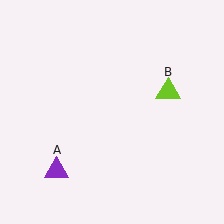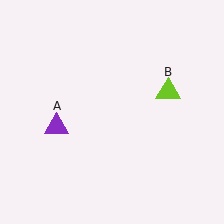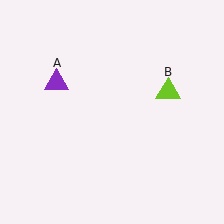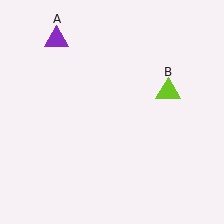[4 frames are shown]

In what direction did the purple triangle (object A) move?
The purple triangle (object A) moved up.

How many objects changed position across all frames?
1 object changed position: purple triangle (object A).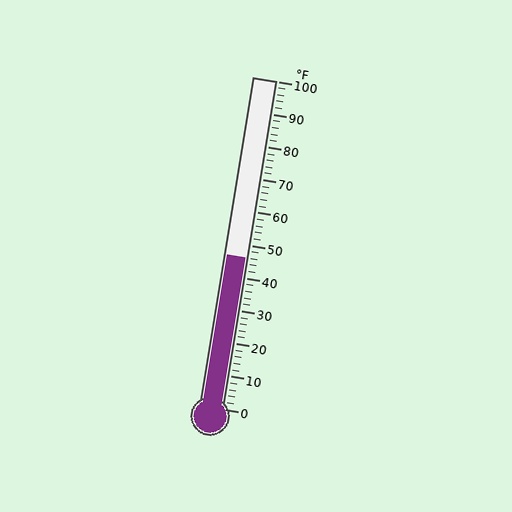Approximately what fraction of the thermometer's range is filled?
The thermometer is filled to approximately 45% of its range.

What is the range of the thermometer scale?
The thermometer scale ranges from 0°F to 100°F.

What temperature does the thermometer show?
The thermometer shows approximately 46°F.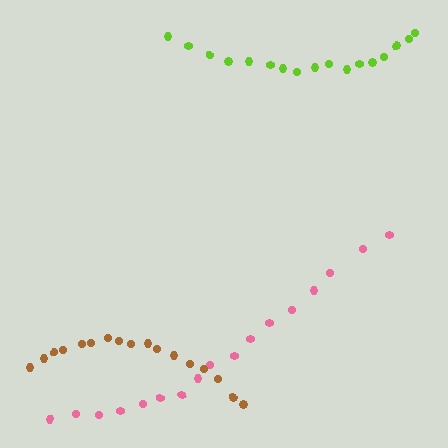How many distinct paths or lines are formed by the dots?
There are 3 distinct paths.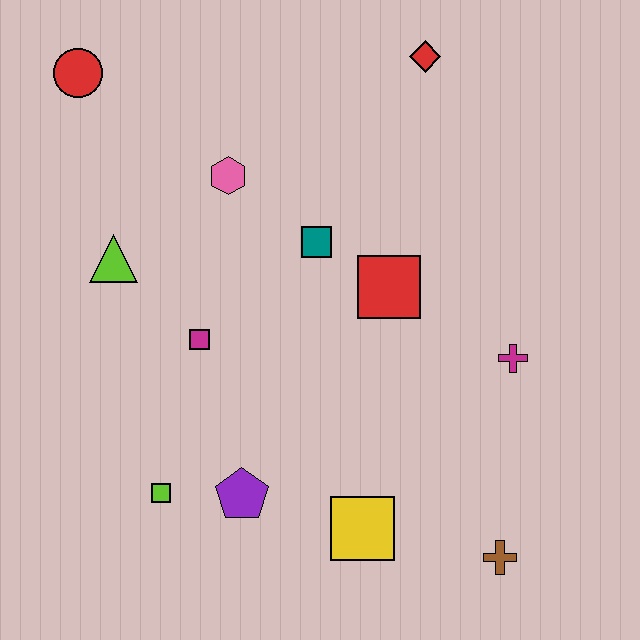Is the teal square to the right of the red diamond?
No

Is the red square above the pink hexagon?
No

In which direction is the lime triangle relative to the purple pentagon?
The lime triangle is above the purple pentagon.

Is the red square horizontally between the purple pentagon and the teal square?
No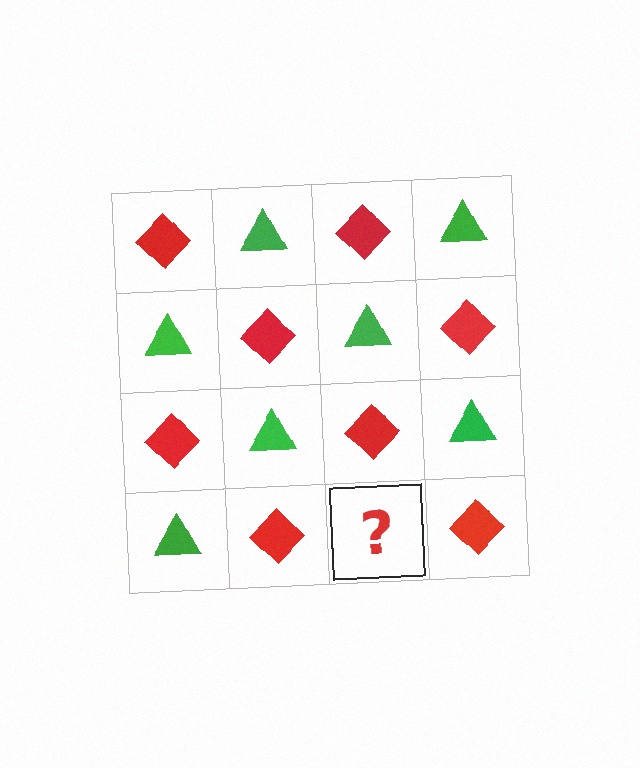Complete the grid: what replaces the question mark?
The question mark should be replaced with a green triangle.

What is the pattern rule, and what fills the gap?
The rule is that it alternates red diamond and green triangle in a checkerboard pattern. The gap should be filled with a green triangle.